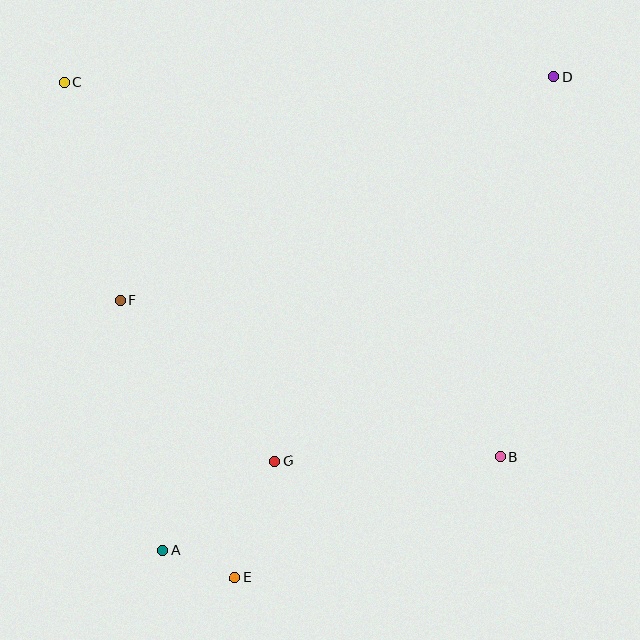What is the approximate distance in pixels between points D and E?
The distance between D and E is approximately 594 pixels.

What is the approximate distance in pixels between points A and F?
The distance between A and F is approximately 254 pixels.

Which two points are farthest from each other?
Points A and D are farthest from each other.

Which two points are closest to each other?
Points A and E are closest to each other.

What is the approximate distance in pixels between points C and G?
The distance between C and G is approximately 433 pixels.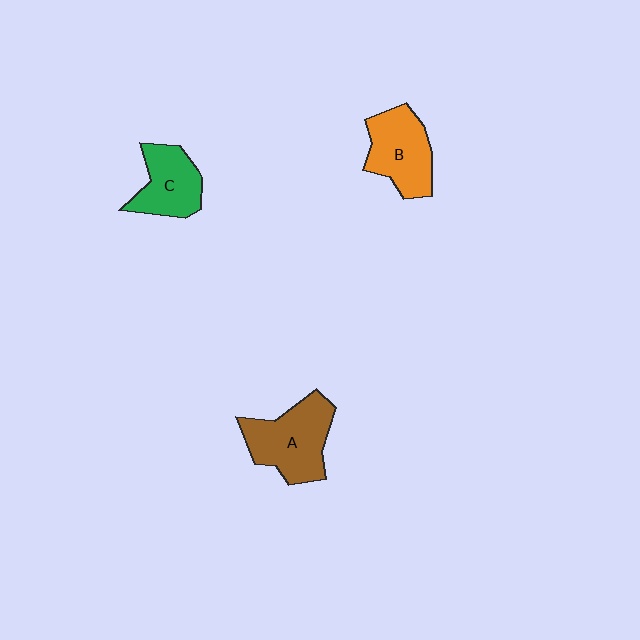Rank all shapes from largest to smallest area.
From largest to smallest: A (brown), B (orange), C (green).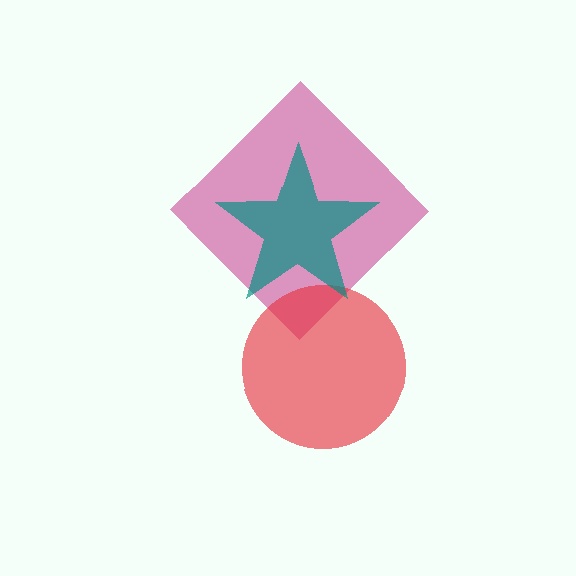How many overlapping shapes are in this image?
There are 3 overlapping shapes in the image.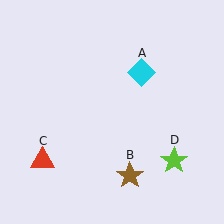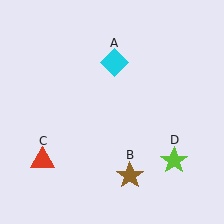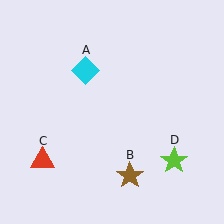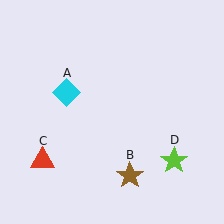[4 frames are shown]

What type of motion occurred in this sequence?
The cyan diamond (object A) rotated counterclockwise around the center of the scene.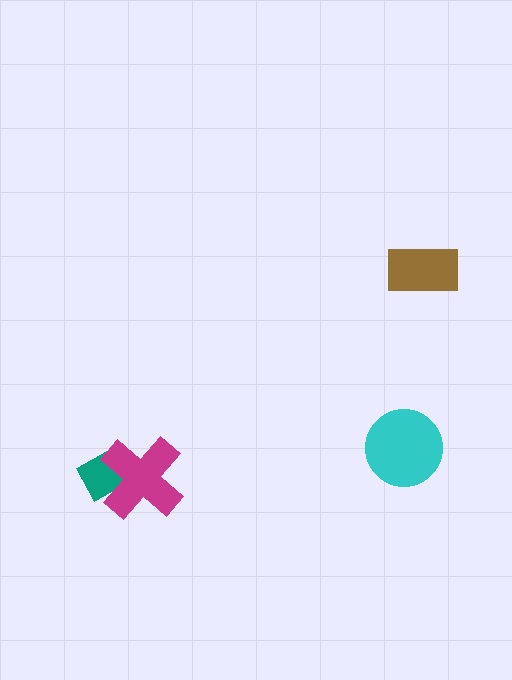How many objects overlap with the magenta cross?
1 object overlaps with the magenta cross.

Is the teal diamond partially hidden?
Yes, it is partially covered by another shape.